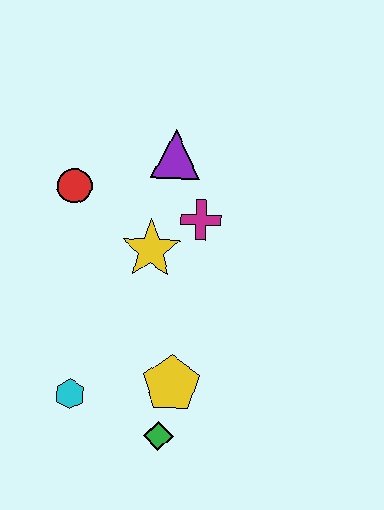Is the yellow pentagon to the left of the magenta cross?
Yes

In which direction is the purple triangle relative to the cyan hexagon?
The purple triangle is above the cyan hexagon.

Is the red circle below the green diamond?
No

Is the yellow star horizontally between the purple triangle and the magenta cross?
No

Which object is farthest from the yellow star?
The green diamond is farthest from the yellow star.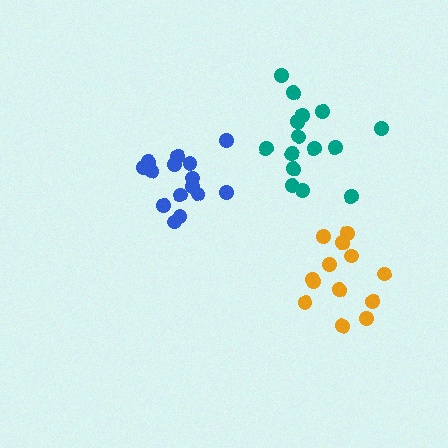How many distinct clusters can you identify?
There are 3 distinct clusters.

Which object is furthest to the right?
The orange cluster is rightmost.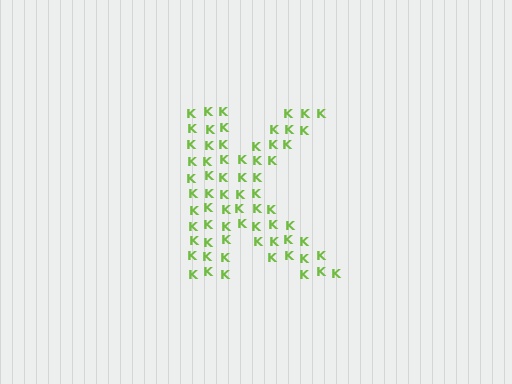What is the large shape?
The large shape is the letter K.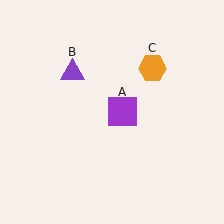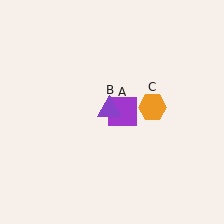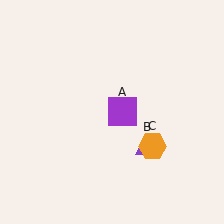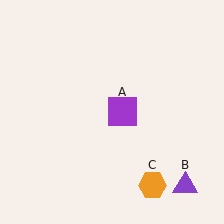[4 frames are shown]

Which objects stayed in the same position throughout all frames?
Purple square (object A) remained stationary.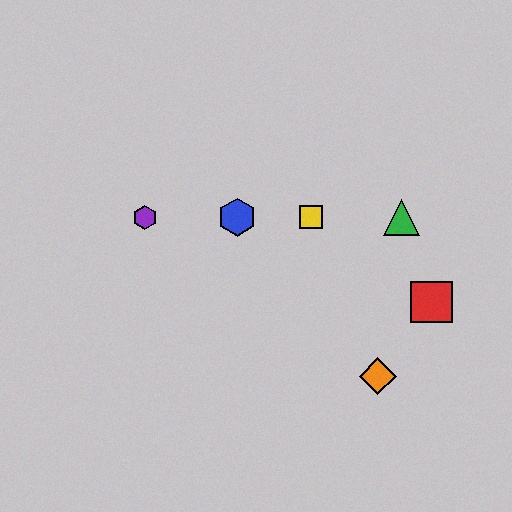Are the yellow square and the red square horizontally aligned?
No, the yellow square is at y≈217 and the red square is at y≈302.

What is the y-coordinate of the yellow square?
The yellow square is at y≈217.